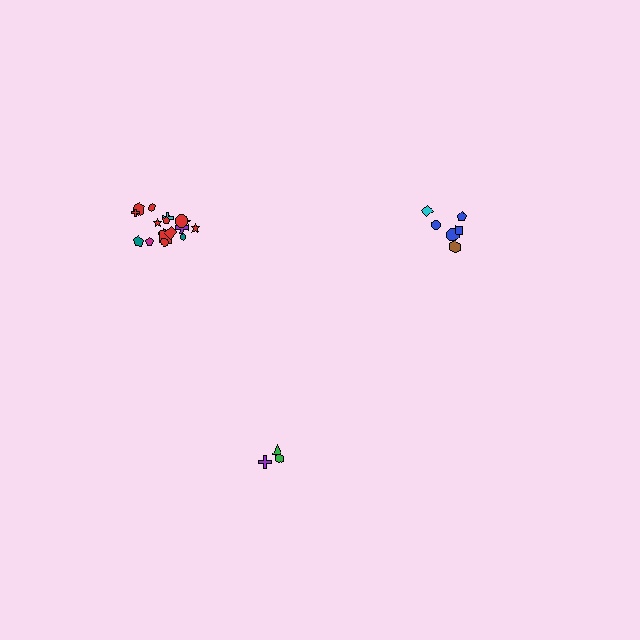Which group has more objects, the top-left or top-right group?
The top-left group.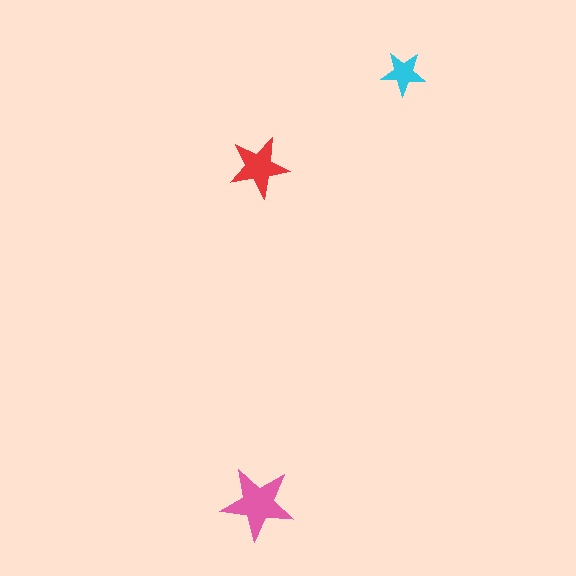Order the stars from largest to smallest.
the pink one, the red one, the cyan one.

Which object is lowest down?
The pink star is bottommost.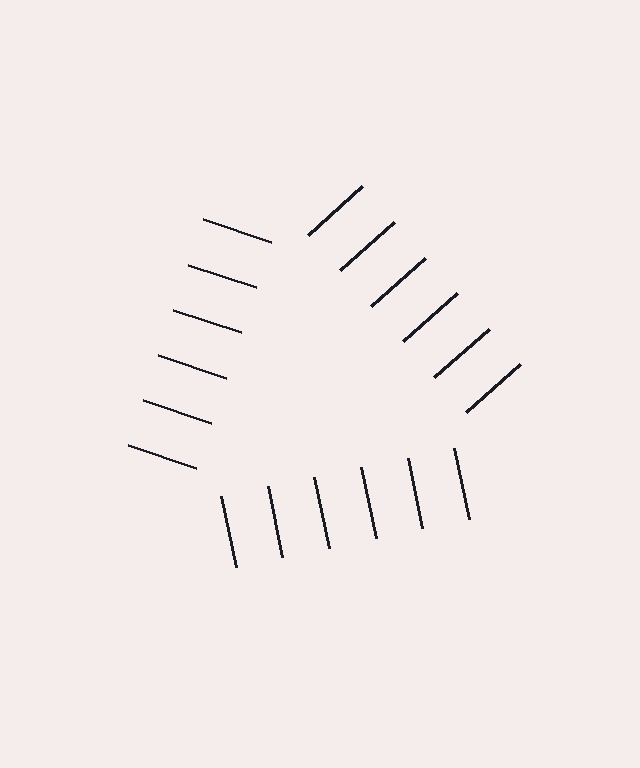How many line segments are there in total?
18 — 6 along each of the 3 edges.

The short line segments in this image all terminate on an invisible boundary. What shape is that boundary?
An illusory triangle — the line segments terminate on its edges but no continuous stroke is drawn.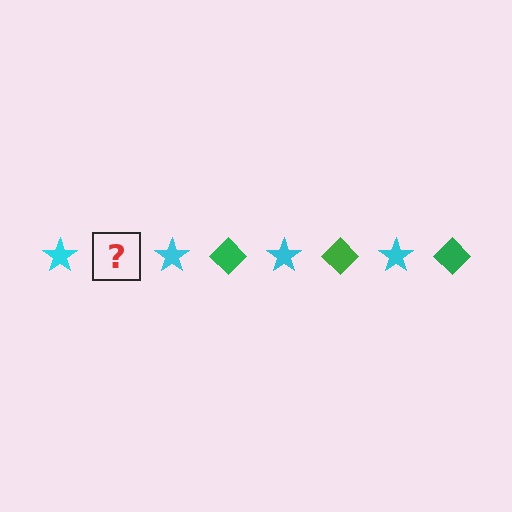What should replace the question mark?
The question mark should be replaced with a green diamond.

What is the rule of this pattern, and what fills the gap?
The rule is that the pattern alternates between cyan star and green diamond. The gap should be filled with a green diamond.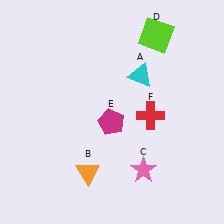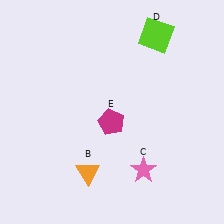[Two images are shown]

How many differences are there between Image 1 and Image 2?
There are 2 differences between the two images.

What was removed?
The red cross (F), the cyan triangle (A) were removed in Image 2.